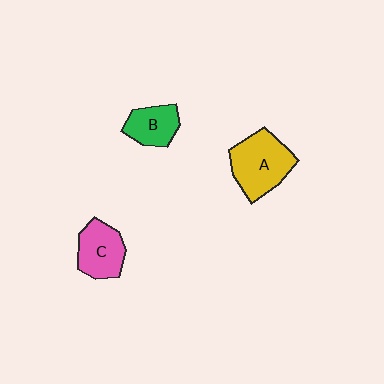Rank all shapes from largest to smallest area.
From largest to smallest: A (yellow), C (pink), B (green).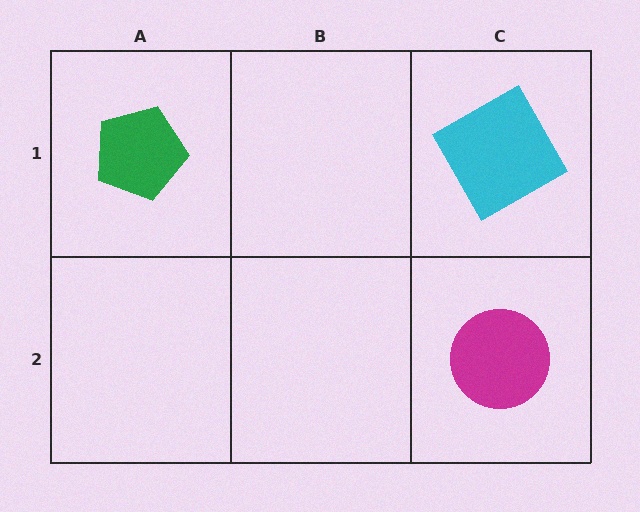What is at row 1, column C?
A cyan square.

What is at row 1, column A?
A green pentagon.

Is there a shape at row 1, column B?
No, that cell is empty.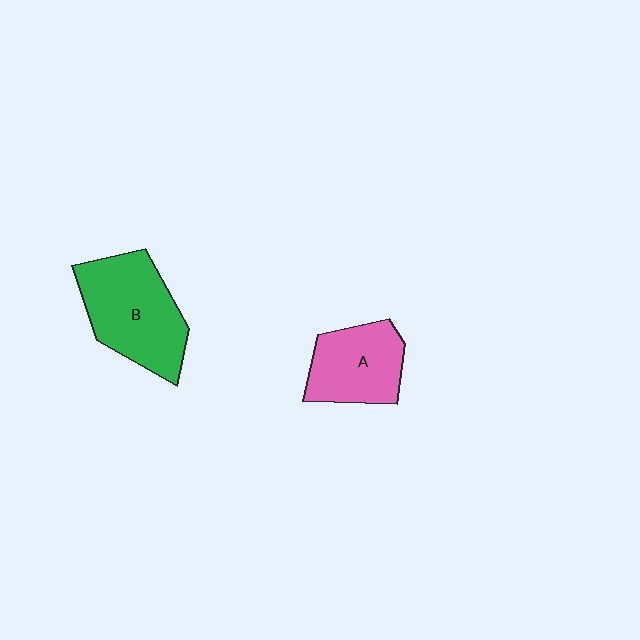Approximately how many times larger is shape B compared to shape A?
Approximately 1.4 times.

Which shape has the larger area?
Shape B (green).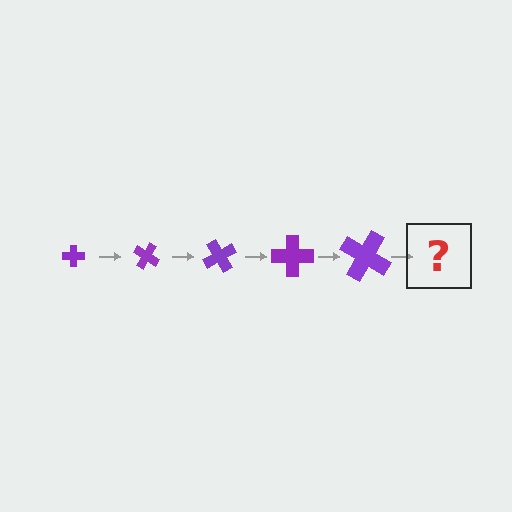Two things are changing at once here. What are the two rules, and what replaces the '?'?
The two rules are that the cross grows larger each step and it rotates 30 degrees each step. The '?' should be a cross, larger than the previous one and rotated 150 degrees from the start.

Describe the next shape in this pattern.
It should be a cross, larger than the previous one and rotated 150 degrees from the start.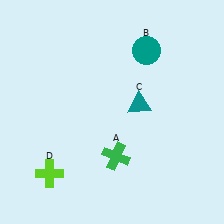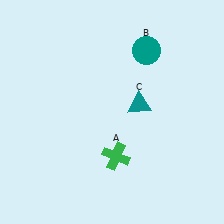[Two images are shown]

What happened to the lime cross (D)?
The lime cross (D) was removed in Image 2. It was in the bottom-left area of Image 1.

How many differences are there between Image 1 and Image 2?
There is 1 difference between the two images.